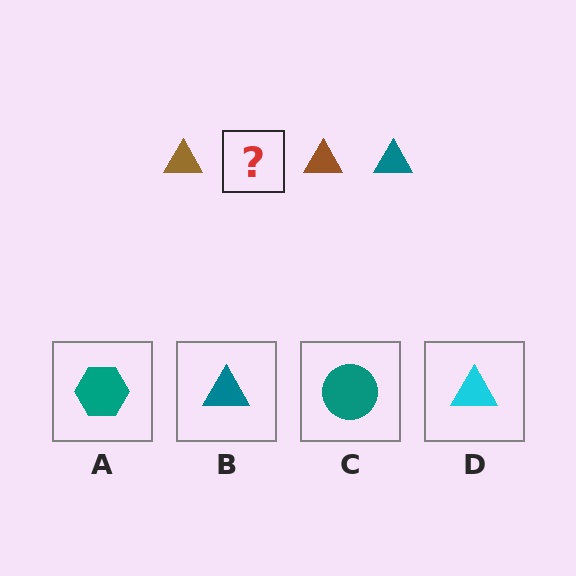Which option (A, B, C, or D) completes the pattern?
B.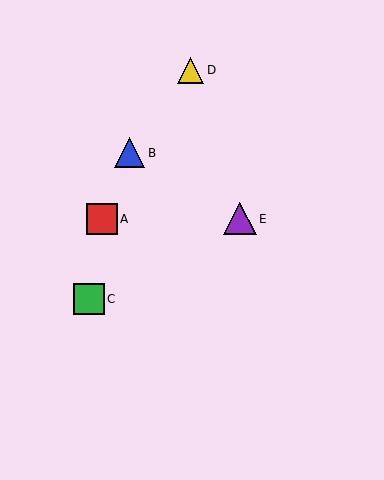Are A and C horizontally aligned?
No, A is at y≈219 and C is at y≈299.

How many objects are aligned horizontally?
2 objects (A, E) are aligned horizontally.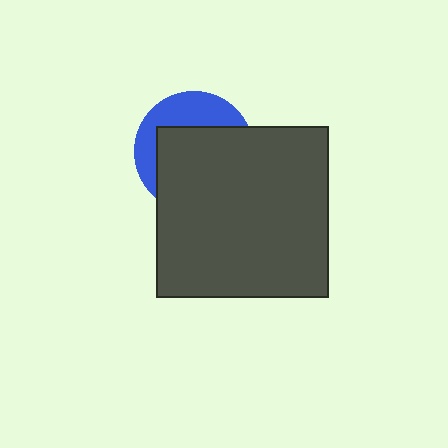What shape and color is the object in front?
The object in front is a dark gray square.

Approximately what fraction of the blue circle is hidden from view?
Roughly 66% of the blue circle is hidden behind the dark gray square.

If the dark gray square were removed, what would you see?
You would see the complete blue circle.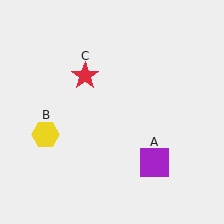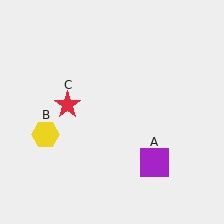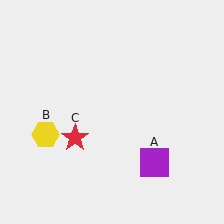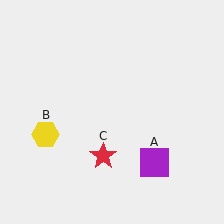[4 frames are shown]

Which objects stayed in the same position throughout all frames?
Purple square (object A) and yellow hexagon (object B) remained stationary.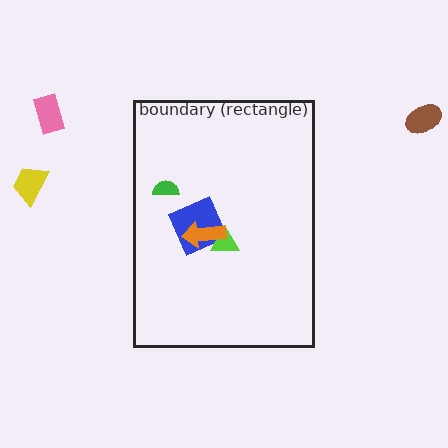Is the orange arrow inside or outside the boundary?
Inside.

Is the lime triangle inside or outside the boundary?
Inside.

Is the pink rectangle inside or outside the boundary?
Outside.